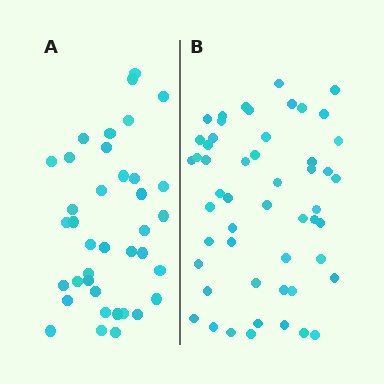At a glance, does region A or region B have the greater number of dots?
Region B (the right region) has more dots.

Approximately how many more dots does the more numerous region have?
Region B has approximately 15 more dots than region A.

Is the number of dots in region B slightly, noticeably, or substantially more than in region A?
Region B has noticeably more, but not dramatically so. The ratio is roughly 1.4 to 1.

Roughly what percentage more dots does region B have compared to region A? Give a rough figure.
About 35% more.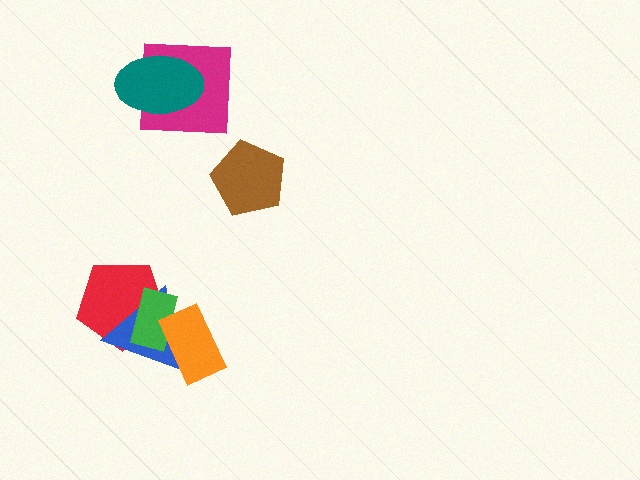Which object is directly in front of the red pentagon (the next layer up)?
The blue triangle is directly in front of the red pentagon.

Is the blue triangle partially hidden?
Yes, it is partially covered by another shape.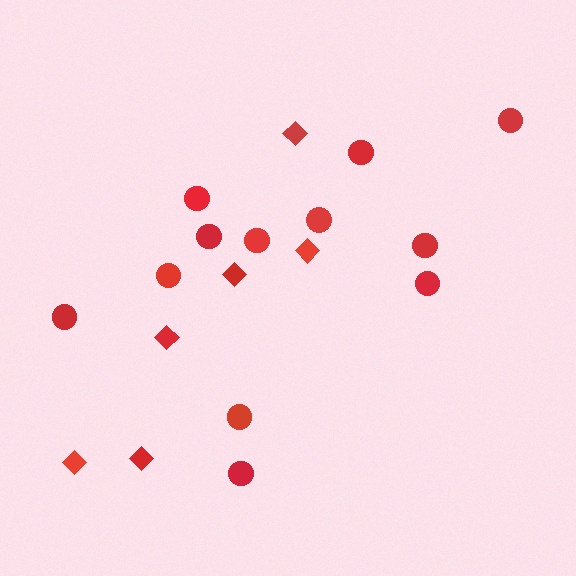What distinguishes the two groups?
There are 2 groups: one group of circles (12) and one group of diamonds (6).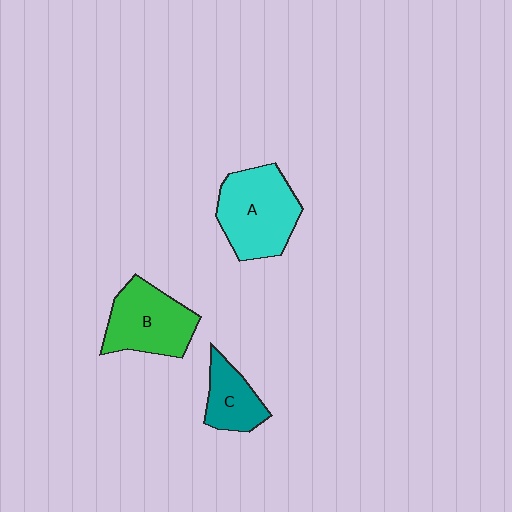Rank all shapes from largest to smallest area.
From largest to smallest: A (cyan), B (green), C (teal).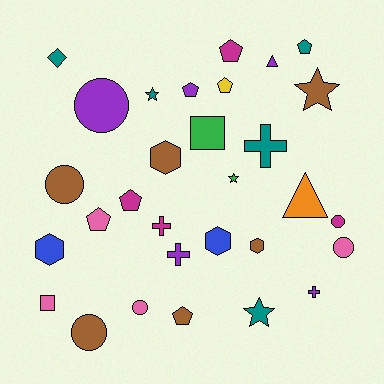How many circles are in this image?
There are 6 circles.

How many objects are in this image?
There are 30 objects.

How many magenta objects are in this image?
There are 4 magenta objects.